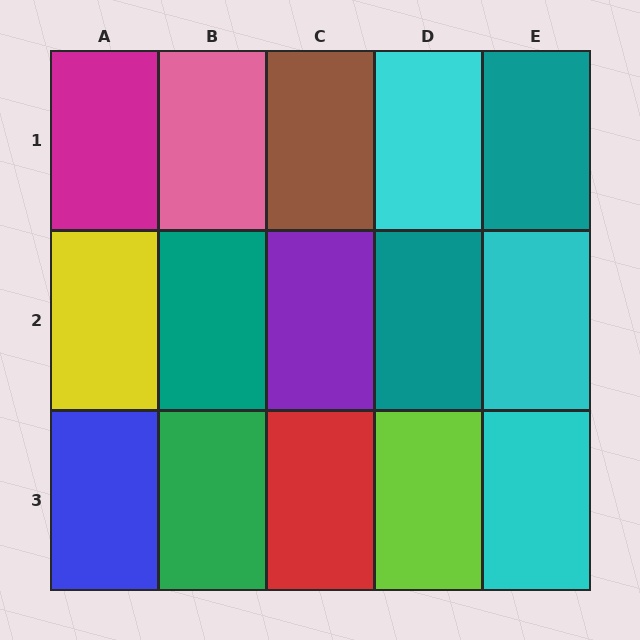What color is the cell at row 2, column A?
Yellow.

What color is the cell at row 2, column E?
Cyan.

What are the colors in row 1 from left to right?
Magenta, pink, brown, cyan, teal.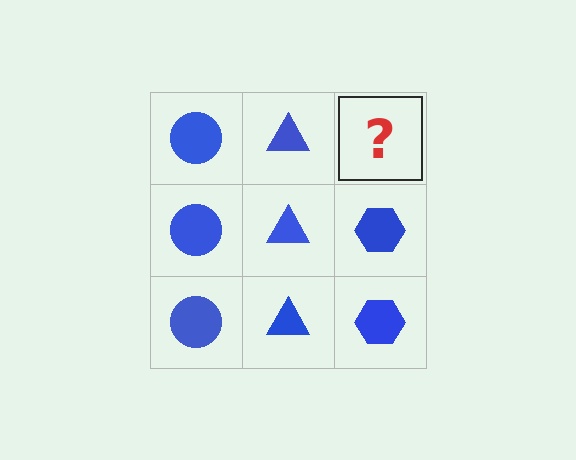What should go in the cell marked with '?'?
The missing cell should contain a blue hexagon.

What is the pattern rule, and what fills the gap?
The rule is that each column has a consistent shape. The gap should be filled with a blue hexagon.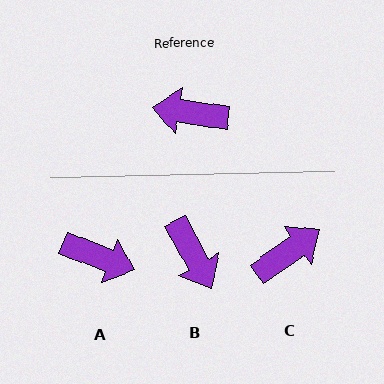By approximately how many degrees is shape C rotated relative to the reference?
Approximately 137 degrees clockwise.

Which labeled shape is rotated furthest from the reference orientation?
A, about 167 degrees away.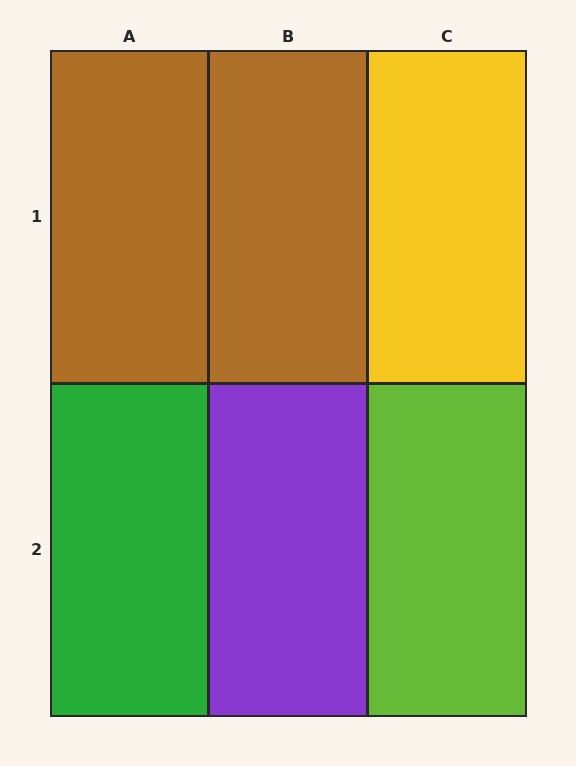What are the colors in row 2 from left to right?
Green, purple, lime.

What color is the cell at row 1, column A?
Brown.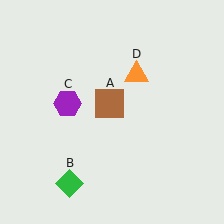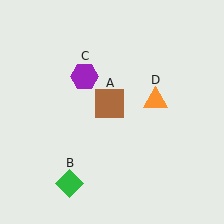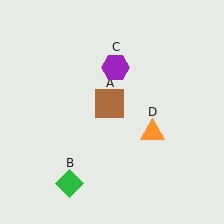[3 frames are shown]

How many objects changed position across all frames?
2 objects changed position: purple hexagon (object C), orange triangle (object D).